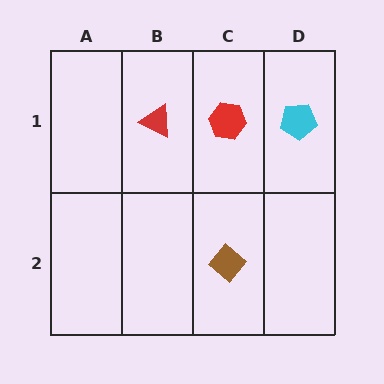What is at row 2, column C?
A brown diamond.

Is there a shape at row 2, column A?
No, that cell is empty.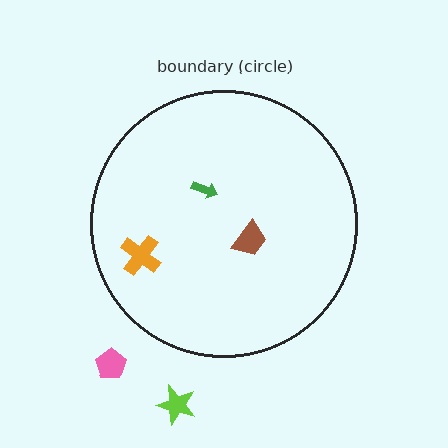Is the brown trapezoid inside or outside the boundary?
Inside.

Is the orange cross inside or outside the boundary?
Inside.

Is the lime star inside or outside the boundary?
Outside.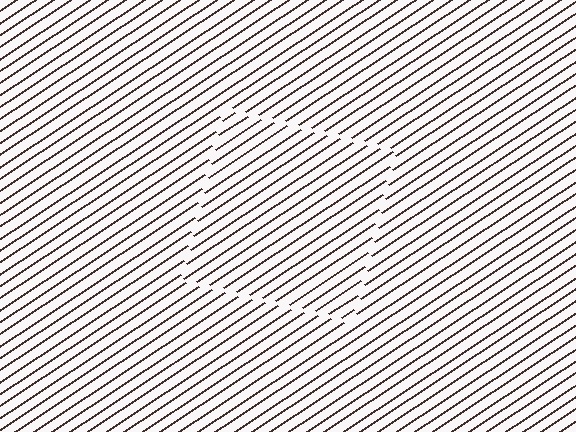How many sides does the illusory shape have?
4 sides — the line-ends trace a square.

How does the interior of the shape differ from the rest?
The interior of the shape contains the same grating, shifted by half a period — the contour is defined by the phase discontinuity where line-ends from the inner and outer gratings abut.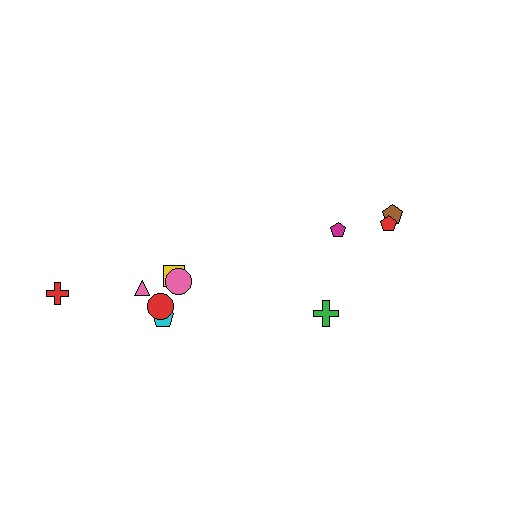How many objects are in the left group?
There are 6 objects.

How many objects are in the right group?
There are 4 objects.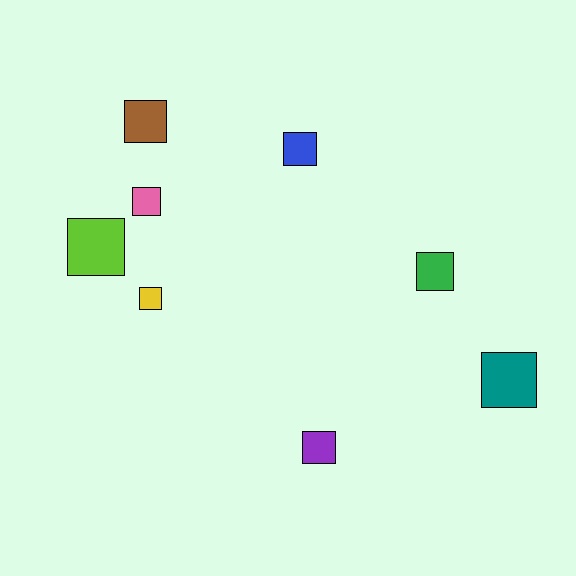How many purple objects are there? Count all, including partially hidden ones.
There is 1 purple object.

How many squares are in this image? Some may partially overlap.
There are 8 squares.